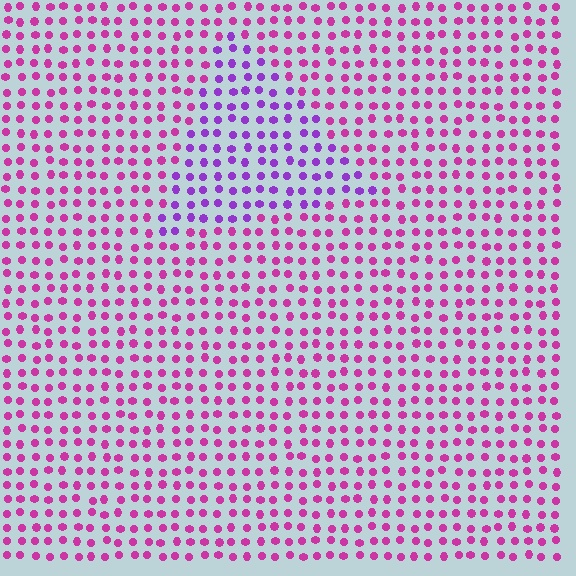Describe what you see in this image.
The image is filled with small magenta elements in a uniform arrangement. A triangle-shaped region is visible where the elements are tinted to a slightly different hue, forming a subtle color boundary.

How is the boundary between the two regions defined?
The boundary is defined purely by a slight shift in hue (about 38 degrees). Spacing, size, and orientation are identical on both sides.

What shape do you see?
I see a triangle.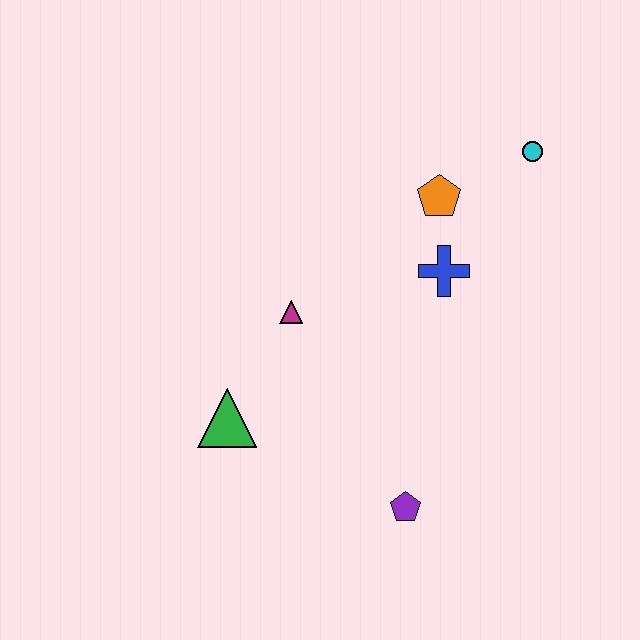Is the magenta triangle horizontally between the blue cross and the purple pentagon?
No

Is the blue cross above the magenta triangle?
Yes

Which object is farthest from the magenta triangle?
The cyan circle is farthest from the magenta triangle.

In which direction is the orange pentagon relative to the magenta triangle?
The orange pentagon is to the right of the magenta triangle.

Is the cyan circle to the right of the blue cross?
Yes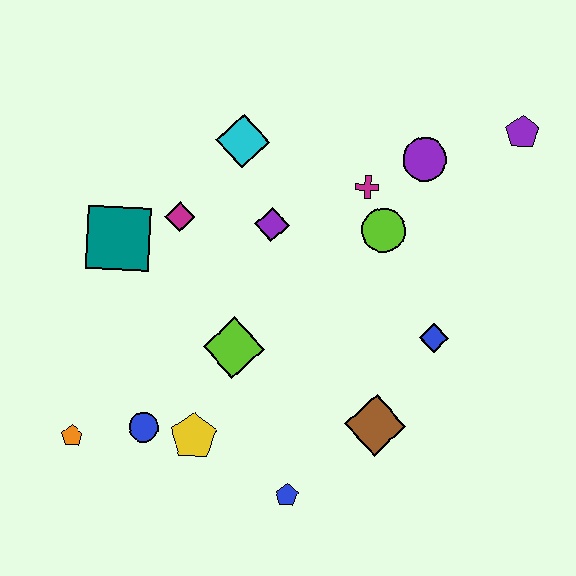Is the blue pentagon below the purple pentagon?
Yes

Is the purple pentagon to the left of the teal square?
No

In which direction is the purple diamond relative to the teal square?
The purple diamond is to the right of the teal square.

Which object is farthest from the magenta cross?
The orange pentagon is farthest from the magenta cross.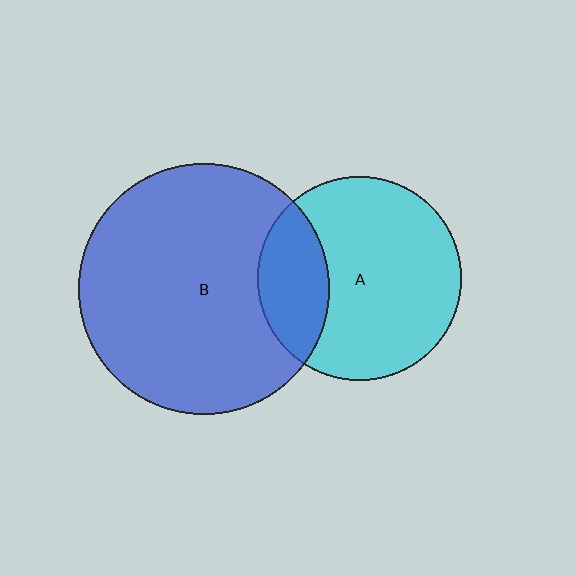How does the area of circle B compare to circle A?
Approximately 1.5 times.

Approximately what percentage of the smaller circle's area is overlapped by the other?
Approximately 25%.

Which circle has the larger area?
Circle B (blue).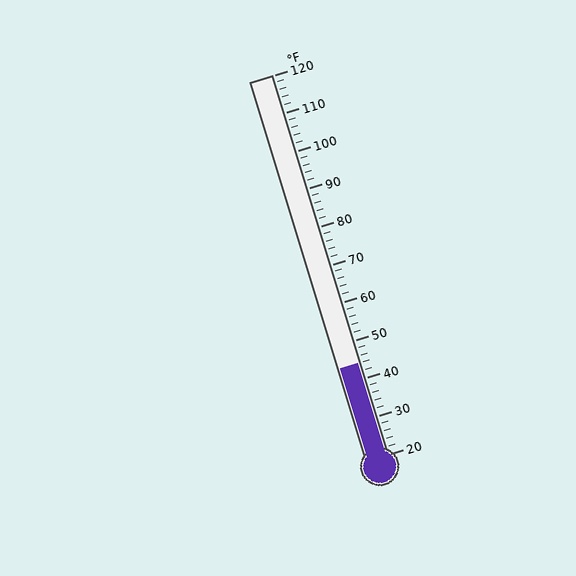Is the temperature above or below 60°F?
The temperature is below 60°F.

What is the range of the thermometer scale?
The thermometer scale ranges from 20°F to 120°F.